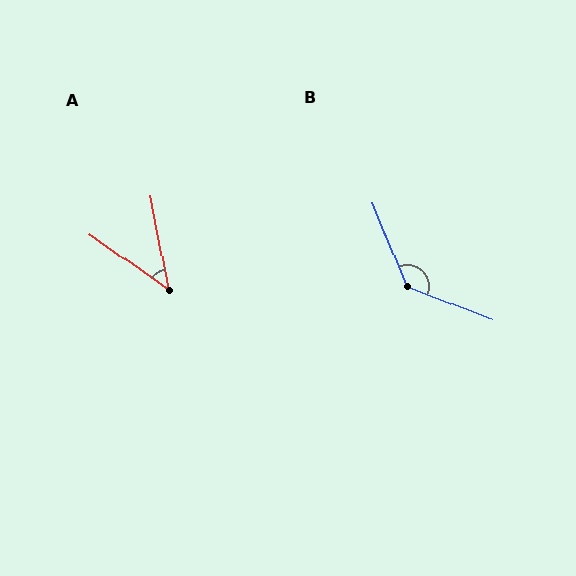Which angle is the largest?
B, at approximately 134 degrees.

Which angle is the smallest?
A, at approximately 44 degrees.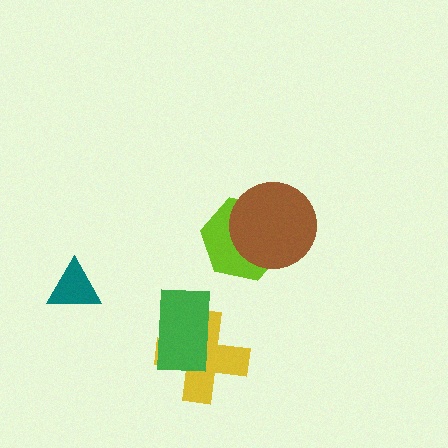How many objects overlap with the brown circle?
1 object overlaps with the brown circle.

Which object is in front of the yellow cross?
The green rectangle is in front of the yellow cross.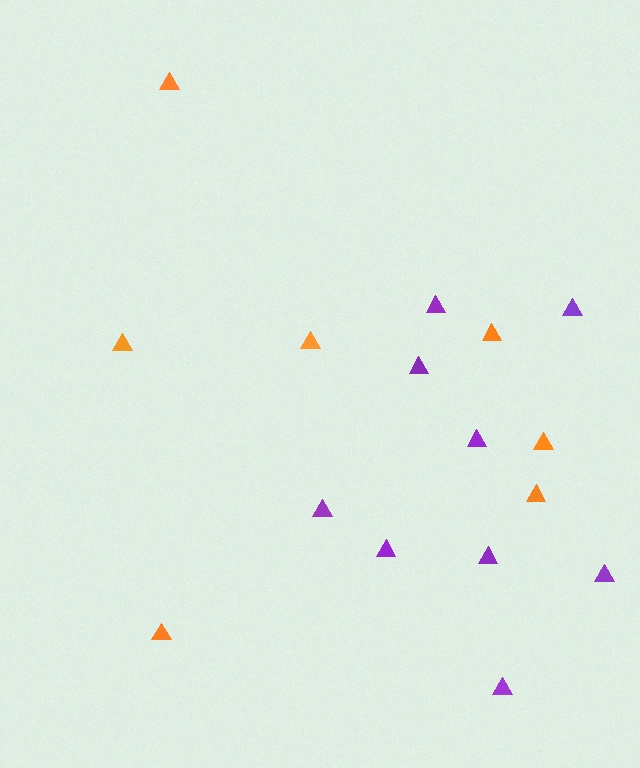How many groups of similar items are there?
There are 2 groups: one group of orange triangles (7) and one group of purple triangles (9).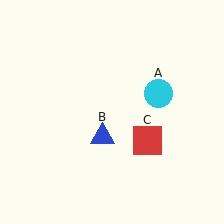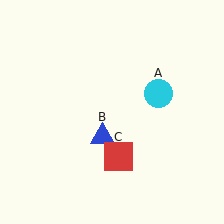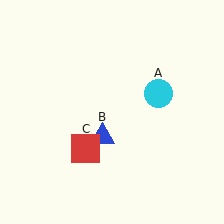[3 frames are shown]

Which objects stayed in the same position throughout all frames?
Cyan circle (object A) and blue triangle (object B) remained stationary.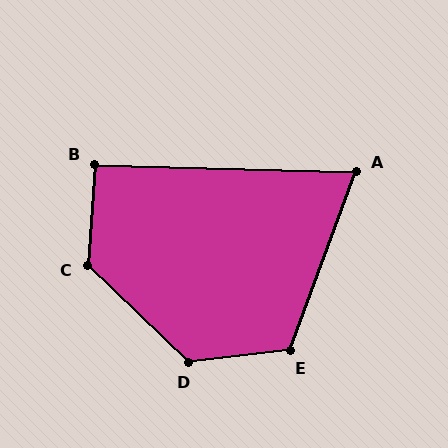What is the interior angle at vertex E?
Approximately 117 degrees (obtuse).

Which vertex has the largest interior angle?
C, at approximately 130 degrees.